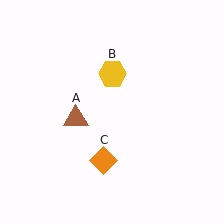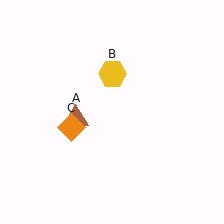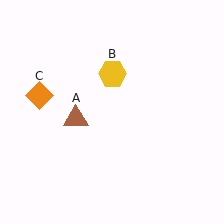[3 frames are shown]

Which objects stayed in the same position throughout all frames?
Brown triangle (object A) and yellow hexagon (object B) remained stationary.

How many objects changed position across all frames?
1 object changed position: orange diamond (object C).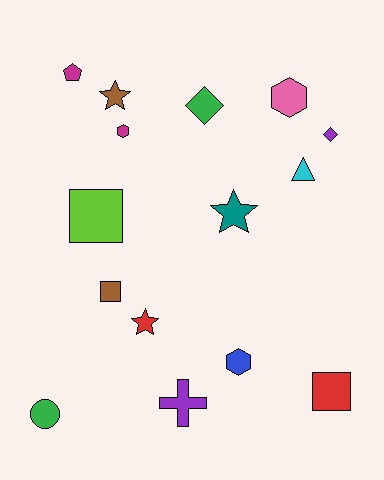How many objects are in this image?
There are 15 objects.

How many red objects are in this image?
There are 2 red objects.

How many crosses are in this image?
There is 1 cross.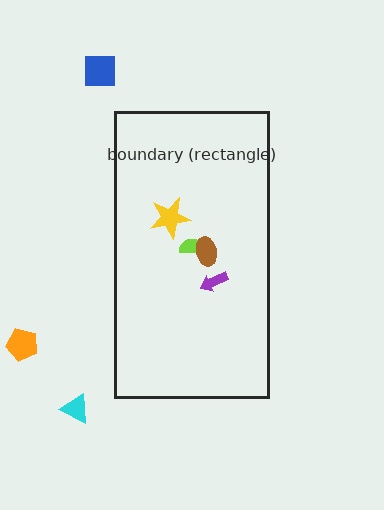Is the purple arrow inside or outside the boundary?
Inside.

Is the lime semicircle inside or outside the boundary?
Inside.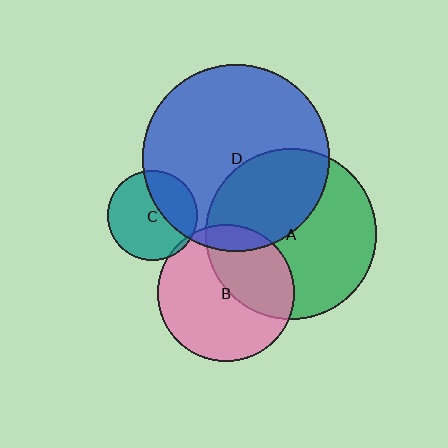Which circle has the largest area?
Circle D (blue).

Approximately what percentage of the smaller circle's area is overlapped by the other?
Approximately 5%.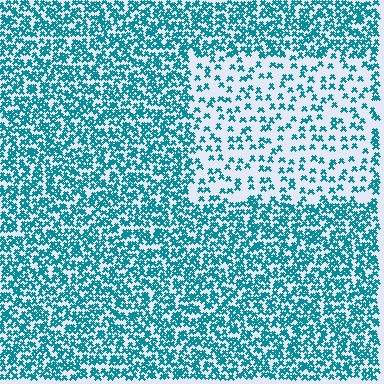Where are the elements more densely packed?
The elements are more densely packed outside the rectangle boundary.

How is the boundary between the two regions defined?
The boundary is defined by a change in element density (approximately 2.6x ratio). All elements are the same color, size, and shape.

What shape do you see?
I see a rectangle.